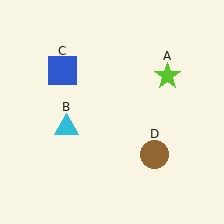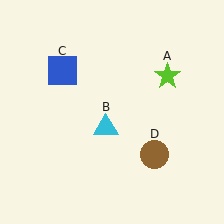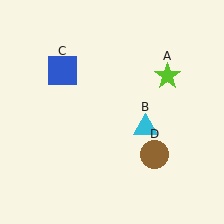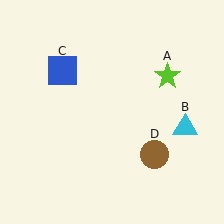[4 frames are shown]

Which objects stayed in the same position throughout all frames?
Lime star (object A) and blue square (object C) and brown circle (object D) remained stationary.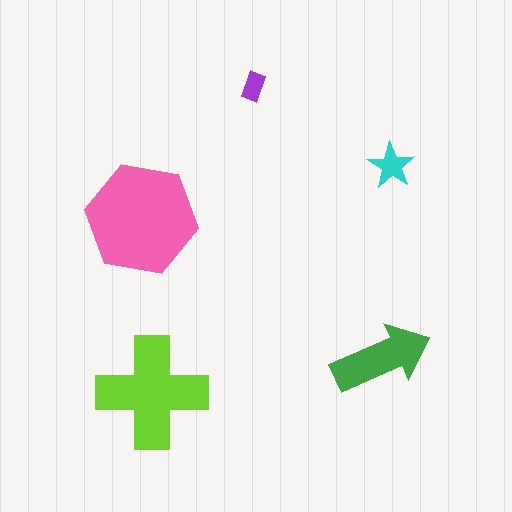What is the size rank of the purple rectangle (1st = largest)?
5th.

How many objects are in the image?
There are 5 objects in the image.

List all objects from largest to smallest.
The pink hexagon, the lime cross, the green arrow, the cyan star, the purple rectangle.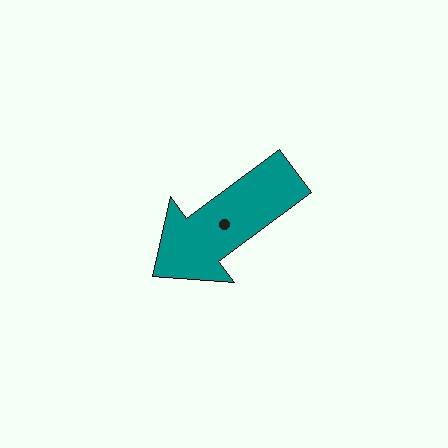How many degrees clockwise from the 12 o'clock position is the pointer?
Approximately 234 degrees.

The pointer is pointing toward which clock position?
Roughly 8 o'clock.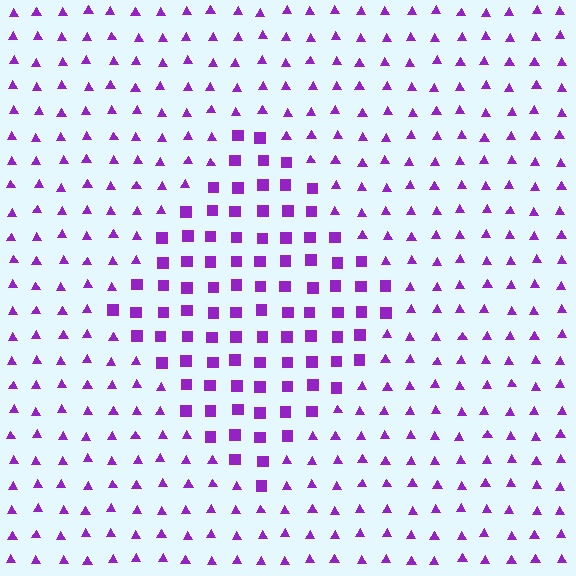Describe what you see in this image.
The image is filled with small purple elements arranged in a uniform grid. A diamond-shaped region contains squares, while the surrounding area contains triangles. The boundary is defined purely by the change in element shape.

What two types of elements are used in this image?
The image uses squares inside the diamond region and triangles outside it.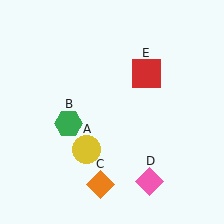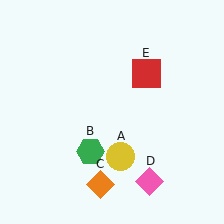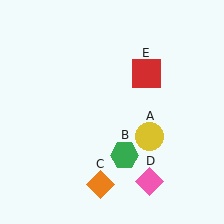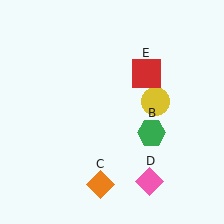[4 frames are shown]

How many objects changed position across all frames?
2 objects changed position: yellow circle (object A), green hexagon (object B).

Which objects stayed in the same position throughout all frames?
Orange diamond (object C) and pink diamond (object D) and red square (object E) remained stationary.